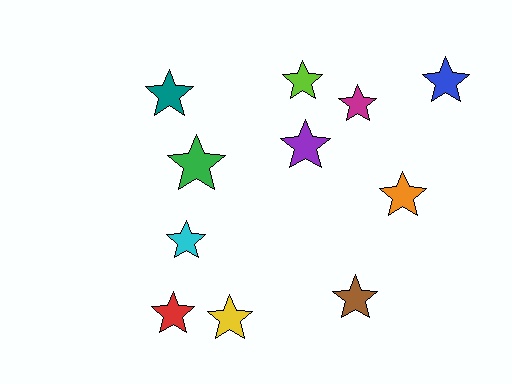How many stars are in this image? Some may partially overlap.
There are 11 stars.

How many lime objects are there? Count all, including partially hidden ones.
There is 1 lime object.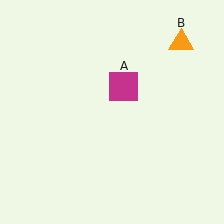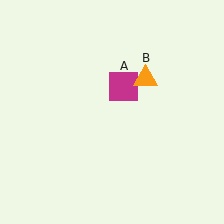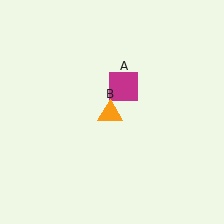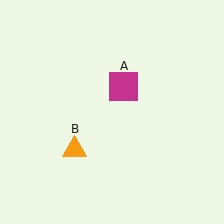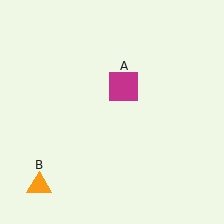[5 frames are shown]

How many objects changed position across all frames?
1 object changed position: orange triangle (object B).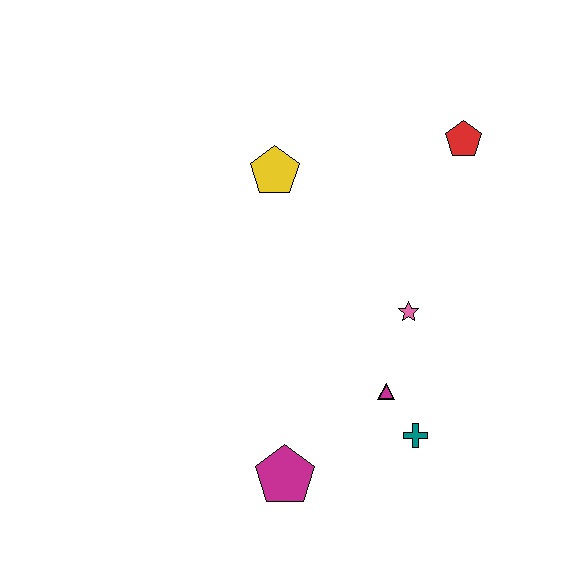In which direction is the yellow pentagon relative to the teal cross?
The yellow pentagon is above the teal cross.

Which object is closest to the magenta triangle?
The teal cross is closest to the magenta triangle.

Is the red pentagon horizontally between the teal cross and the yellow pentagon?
No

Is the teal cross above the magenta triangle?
No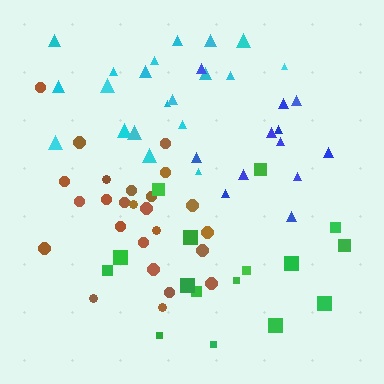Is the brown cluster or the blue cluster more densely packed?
Blue.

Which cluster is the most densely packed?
Blue.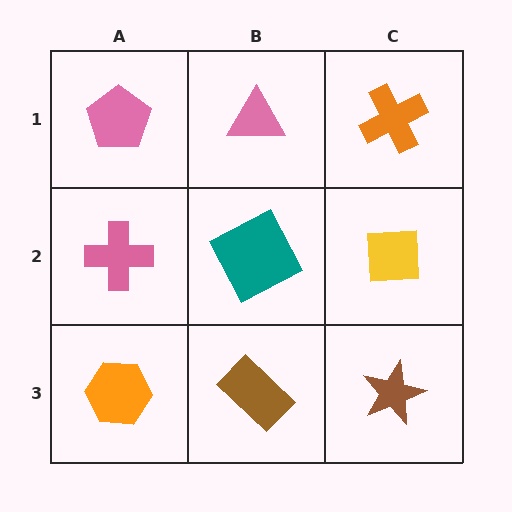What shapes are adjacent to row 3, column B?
A teal square (row 2, column B), an orange hexagon (row 3, column A), a brown star (row 3, column C).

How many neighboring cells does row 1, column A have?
2.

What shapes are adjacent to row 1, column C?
A yellow square (row 2, column C), a pink triangle (row 1, column B).